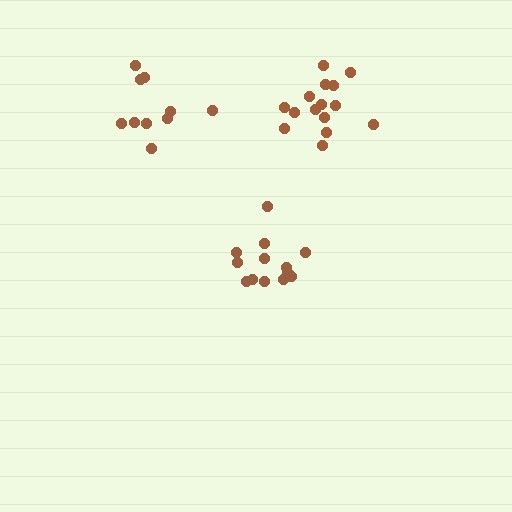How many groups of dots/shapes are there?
There are 3 groups.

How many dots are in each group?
Group 1: 15 dots, Group 2: 10 dots, Group 3: 13 dots (38 total).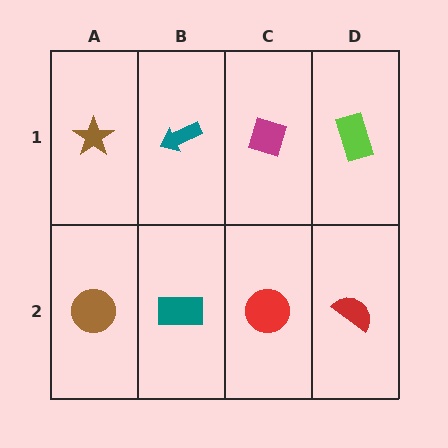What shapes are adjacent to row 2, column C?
A magenta diamond (row 1, column C), a teal rectangle (row 2, column B), a red semicircle (row 2, column D).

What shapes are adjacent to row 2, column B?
A teal arrow (row 1, column B), a brown circle (row 2, column A), a red circle (row 2, column C).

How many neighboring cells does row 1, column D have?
2.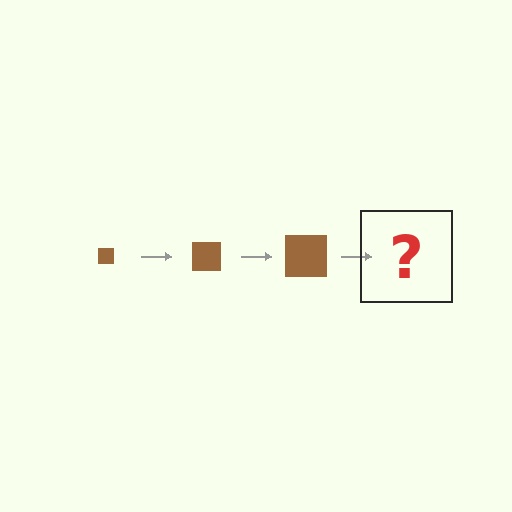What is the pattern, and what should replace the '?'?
The pattern is that the square gets progressively larger each step. The '?' should be a brown square, larger than the previous one.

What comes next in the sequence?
The next element should be a brown square, larger than the previous one.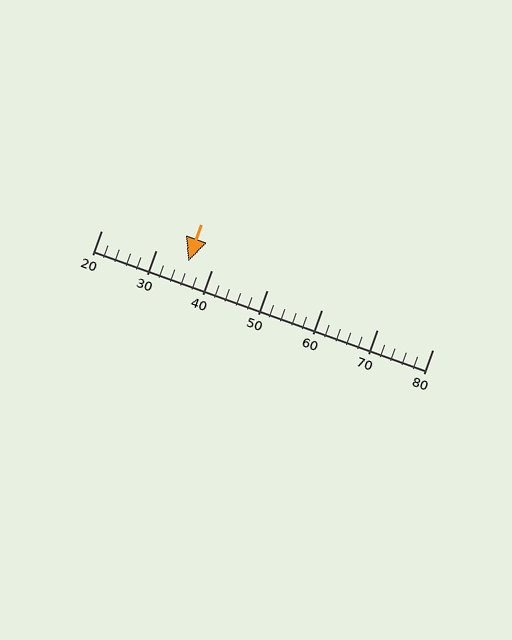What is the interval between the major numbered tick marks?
The major tick marks are spaced 10 units apart.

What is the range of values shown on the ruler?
The ruler shows values from 20 to 80.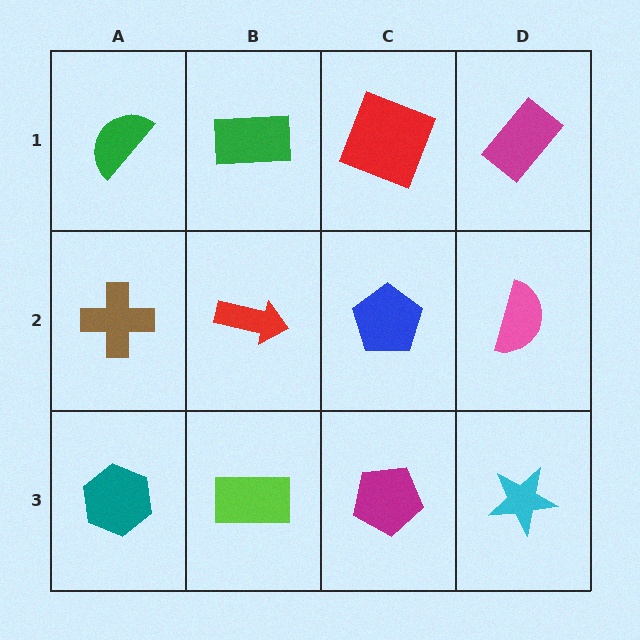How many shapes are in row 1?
4 shapes.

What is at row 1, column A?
A green semicircle.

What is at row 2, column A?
A brown cross.